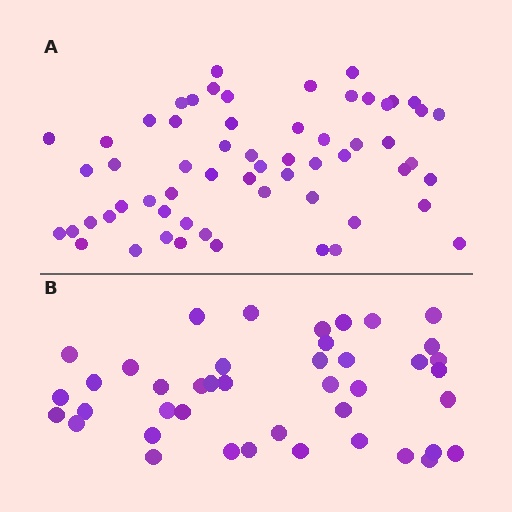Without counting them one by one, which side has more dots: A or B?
Region A (the top region) has more dots.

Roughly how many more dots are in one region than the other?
Region A has approximately 20 more dots than region B.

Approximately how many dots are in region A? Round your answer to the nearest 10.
About 60 dots.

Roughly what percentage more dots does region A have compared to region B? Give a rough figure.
About 45% more.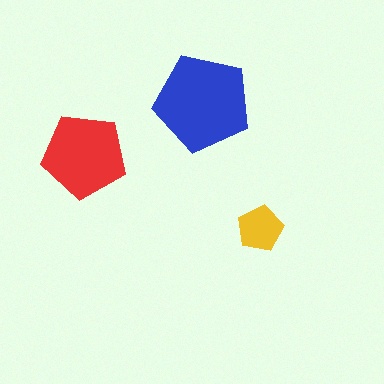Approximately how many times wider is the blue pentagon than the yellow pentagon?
About 2 times wider.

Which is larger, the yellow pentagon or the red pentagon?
The red one.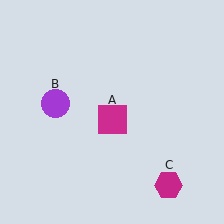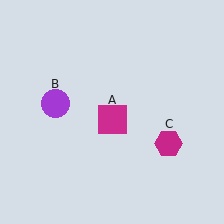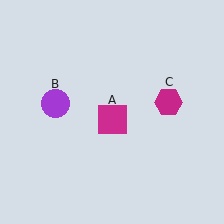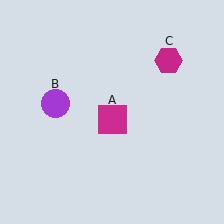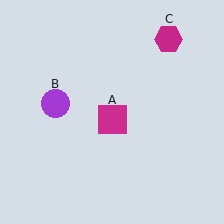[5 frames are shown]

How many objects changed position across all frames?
1 object changed position: magenta hexagon (object C).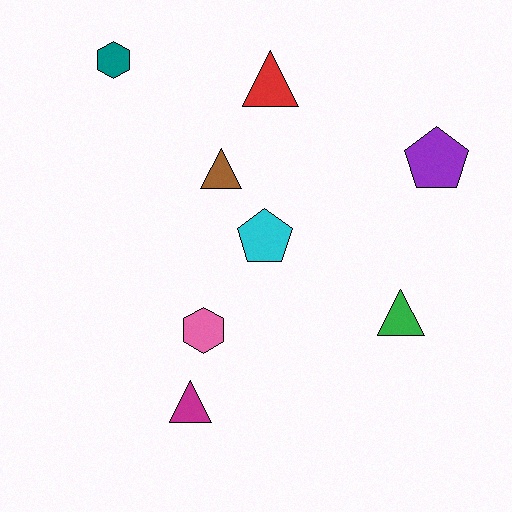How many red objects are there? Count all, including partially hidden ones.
There is 1 red object.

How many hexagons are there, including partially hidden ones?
There are 2 hexagons.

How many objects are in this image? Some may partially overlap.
There are 8 objects.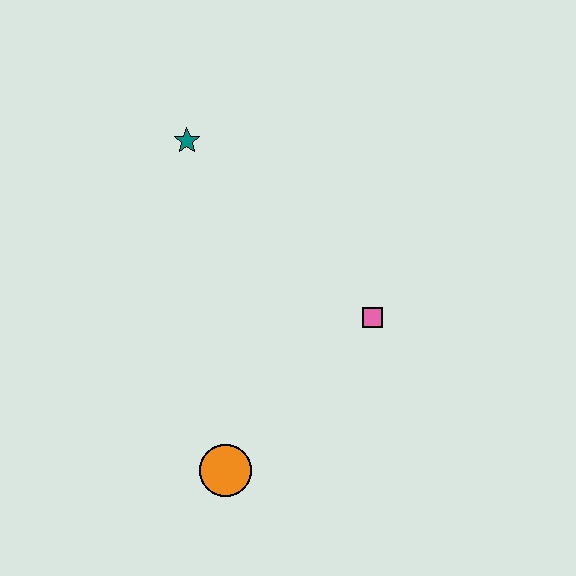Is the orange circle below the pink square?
Yes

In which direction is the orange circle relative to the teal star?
The orange circle is below the teal star.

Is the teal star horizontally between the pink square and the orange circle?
No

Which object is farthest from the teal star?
The orange circle is farthest from the teal star.